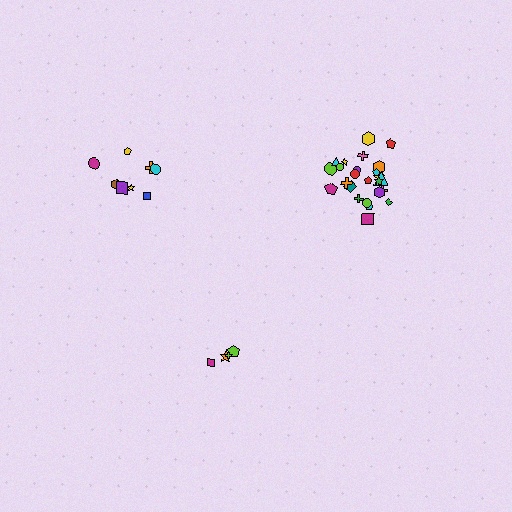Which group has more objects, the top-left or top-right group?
The top-right group.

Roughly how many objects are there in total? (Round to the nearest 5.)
Roughly 35 objects in total.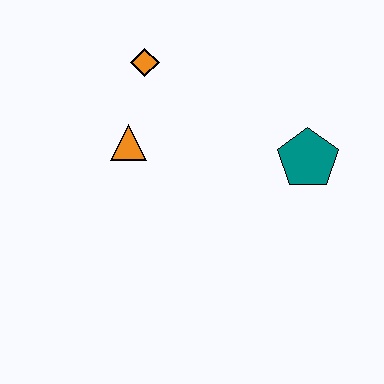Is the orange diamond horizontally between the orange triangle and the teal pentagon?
Yes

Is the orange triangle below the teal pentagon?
No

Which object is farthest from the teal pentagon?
The orange diamond is farthest from the teal pentagon.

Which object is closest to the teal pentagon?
The orange triangle is closest to the teal pentagon.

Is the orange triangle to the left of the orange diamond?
Yes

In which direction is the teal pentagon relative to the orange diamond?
The teal pentagon is to the right of the orange diamond.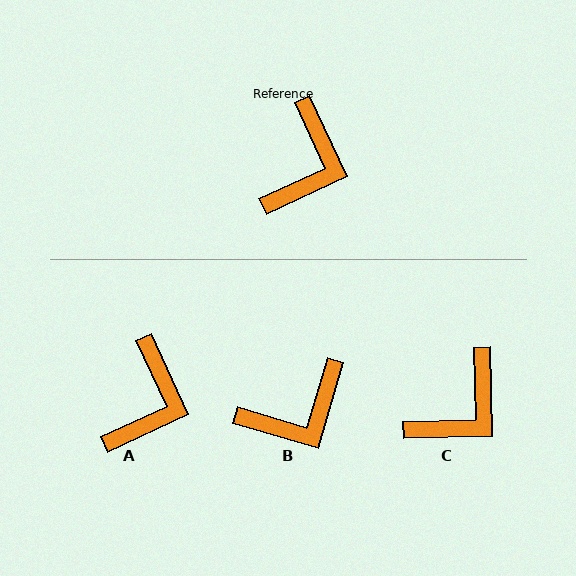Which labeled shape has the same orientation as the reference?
A.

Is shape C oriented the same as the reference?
No, it is off by about 23 degrees.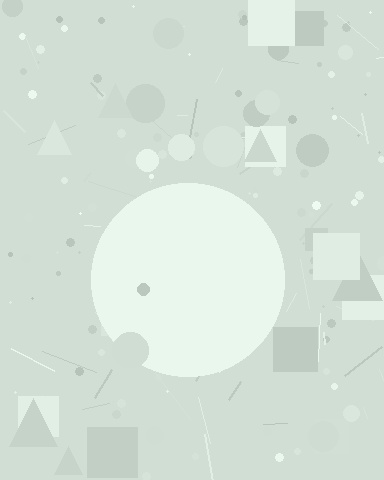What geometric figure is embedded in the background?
A circle is embedded in the background.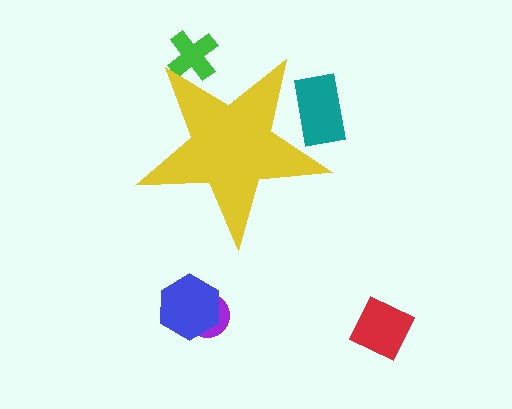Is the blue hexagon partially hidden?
No, the blue hexagon is fully visible.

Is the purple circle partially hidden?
No, the purple circle is fully visible.